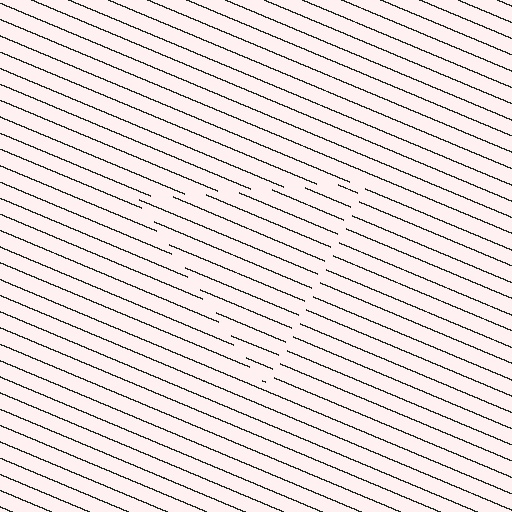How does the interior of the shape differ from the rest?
The interior of the shape contains the same grating, shifted by half a period — the contour is defined by the phase discontinuity where line-ends from the inner and outer gratings abut.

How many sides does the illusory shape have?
3 sides — the line-ends trace a triangle.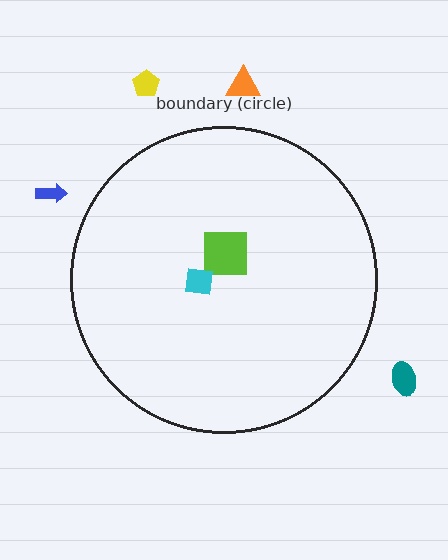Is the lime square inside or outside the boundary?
Inside.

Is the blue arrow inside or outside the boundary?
Outside.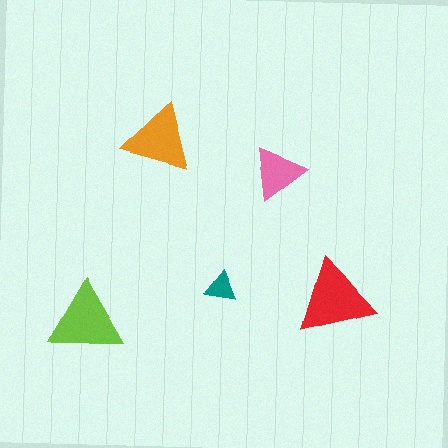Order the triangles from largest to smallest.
the red one, the lime one, the orange one, the pink one, the teal one.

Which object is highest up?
The orange triangle is topmost.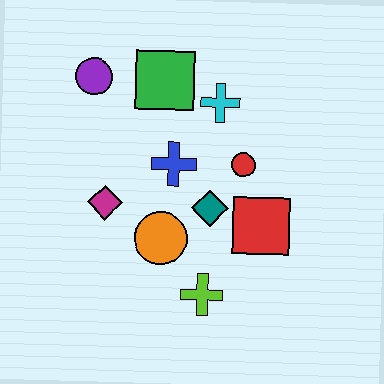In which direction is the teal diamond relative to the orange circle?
The teal diamond is to the right of the orange circle.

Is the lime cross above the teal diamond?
No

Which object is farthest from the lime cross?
The purple circle is farthest from the lime cross.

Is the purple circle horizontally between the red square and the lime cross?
No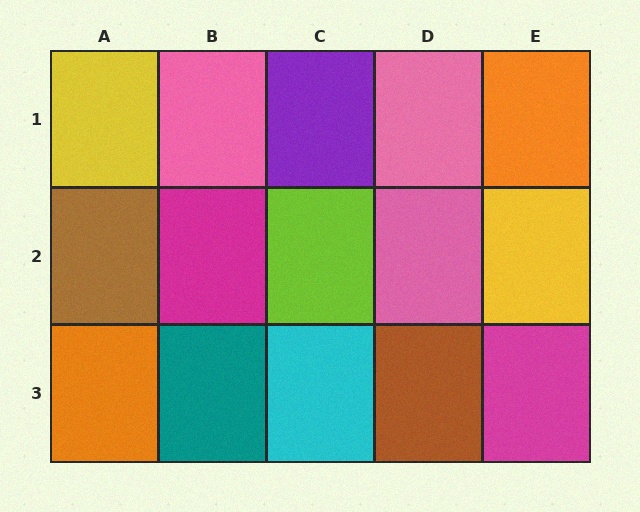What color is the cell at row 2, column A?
Brown.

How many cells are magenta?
2 cells are magenta.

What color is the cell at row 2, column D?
Pink.